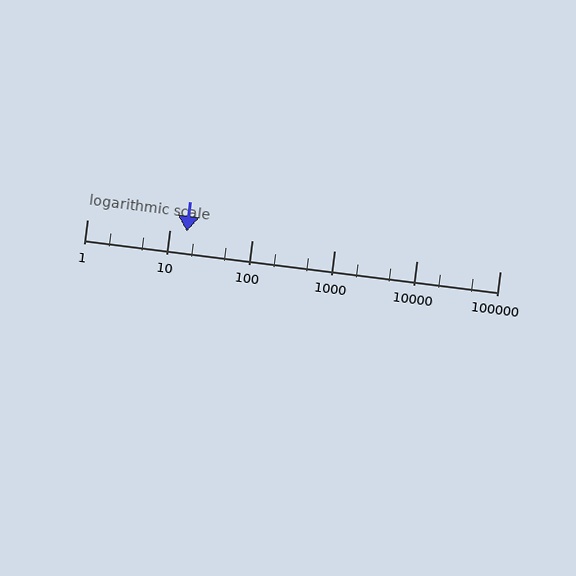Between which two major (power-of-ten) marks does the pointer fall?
The pointer is between 10 and 100.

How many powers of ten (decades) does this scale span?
The scale spans 5 decades, from 1 to 100000.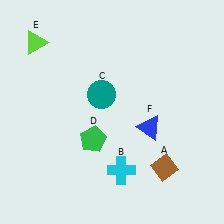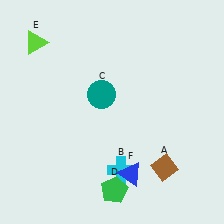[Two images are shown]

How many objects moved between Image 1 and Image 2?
2 objects moved between the two images.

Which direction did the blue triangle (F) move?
The blue triangle (F) moved down.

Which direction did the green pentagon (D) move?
The green pentagon (D) moved down.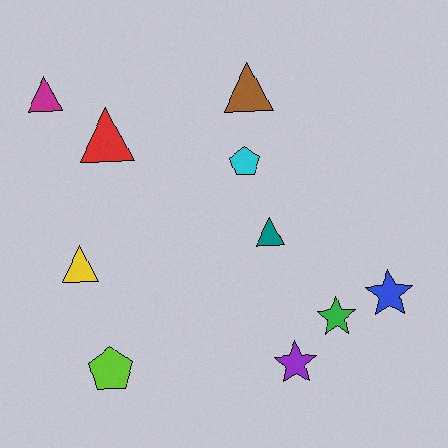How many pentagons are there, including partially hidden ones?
There are 2 pentagons.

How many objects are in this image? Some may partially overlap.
There are 10 objects.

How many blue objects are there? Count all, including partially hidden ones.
There is 1 blue object.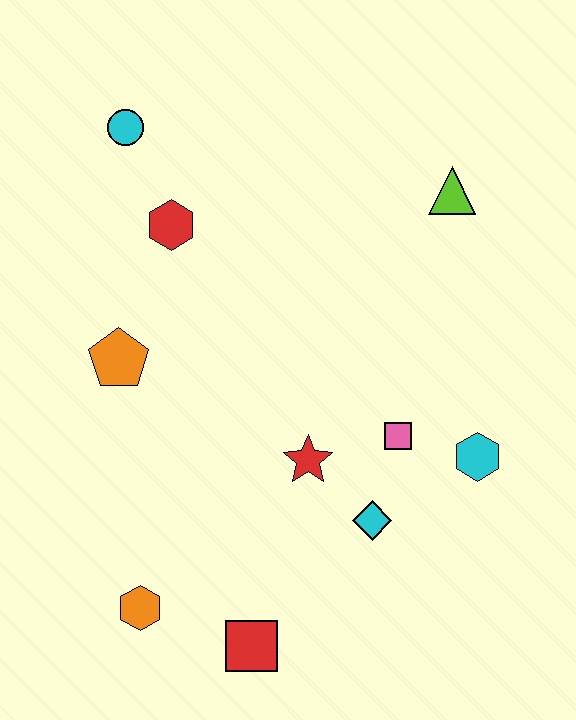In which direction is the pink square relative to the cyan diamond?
The pink square is above the cyan diamond.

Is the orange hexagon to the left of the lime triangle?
Yes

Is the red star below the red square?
No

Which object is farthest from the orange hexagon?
The lime triangle is farthest from the orange hexagon.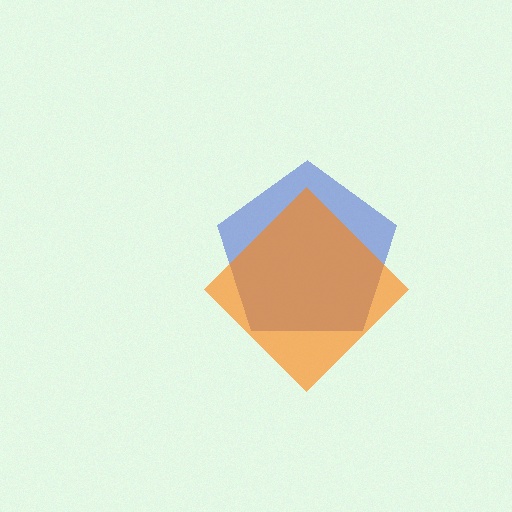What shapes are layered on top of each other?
The layered shapes are: a blue pentagon, an orange diamond.